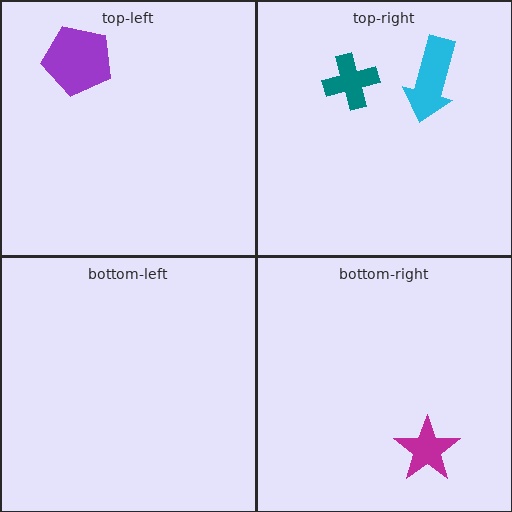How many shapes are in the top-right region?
2.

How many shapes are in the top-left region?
1.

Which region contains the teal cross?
The top-right region.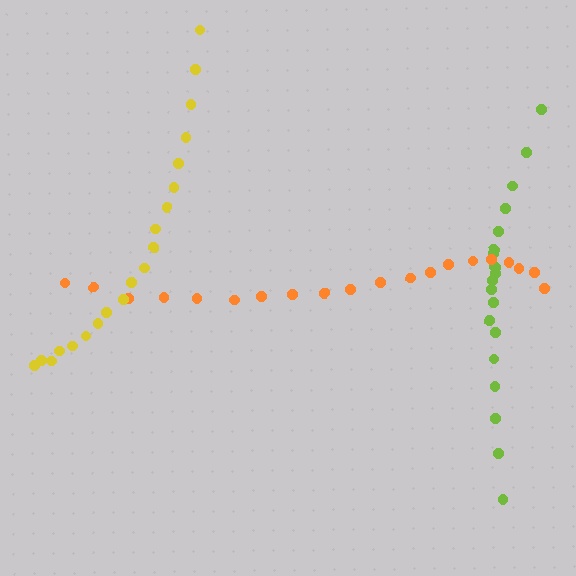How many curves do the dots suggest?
There are 3 distinct paths.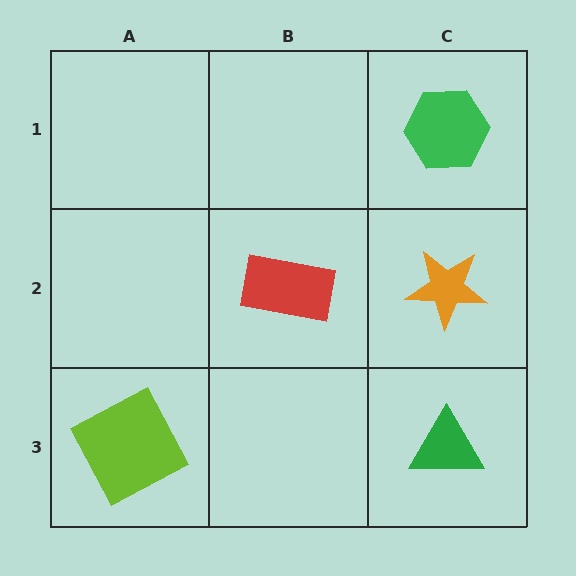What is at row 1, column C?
A green hexagon.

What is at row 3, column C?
A green triangle.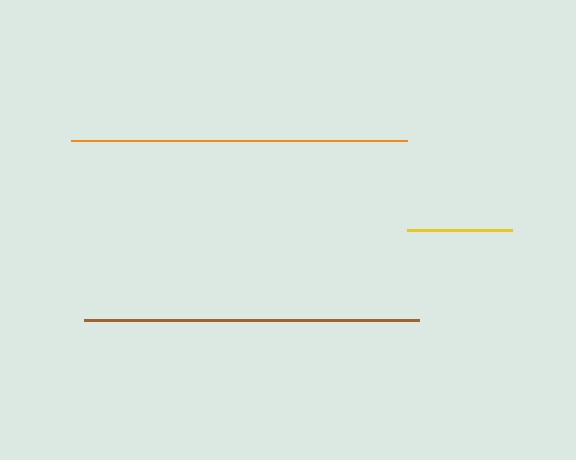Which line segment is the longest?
The orange line is the longest at approximately 336 pixels.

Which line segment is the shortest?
The yellow line is the shortest at approximately 105 pixels.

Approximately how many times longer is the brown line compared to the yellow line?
The brown line is approximately 3.2 times the length of the yellow line.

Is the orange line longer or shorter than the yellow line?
The orange line is longer than the yellow line.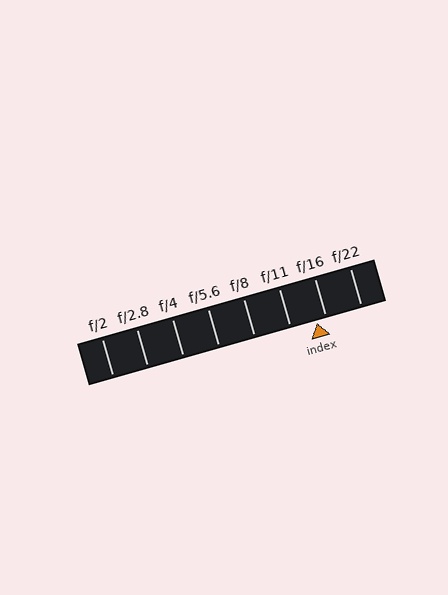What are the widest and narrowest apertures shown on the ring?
The widest aperture shown is f/2 and the narrowest is f/22.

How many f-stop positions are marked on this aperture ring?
There are 8 f-stop positions marked.